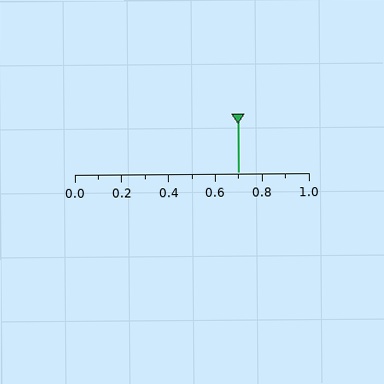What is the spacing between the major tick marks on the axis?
The major ticks are spaced 0.2 apart.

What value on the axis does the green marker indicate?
The marker indicates approximately 0.7.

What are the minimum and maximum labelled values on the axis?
The axis runs from 0.0 to 1.0.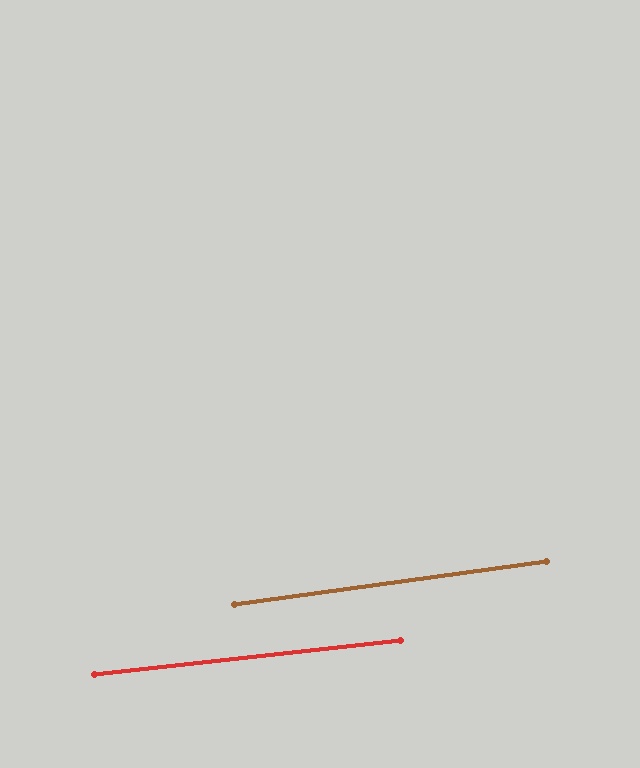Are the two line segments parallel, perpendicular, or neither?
Parallel — their directions differ by only 1.4°.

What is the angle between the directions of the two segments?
Approximately 1 degree.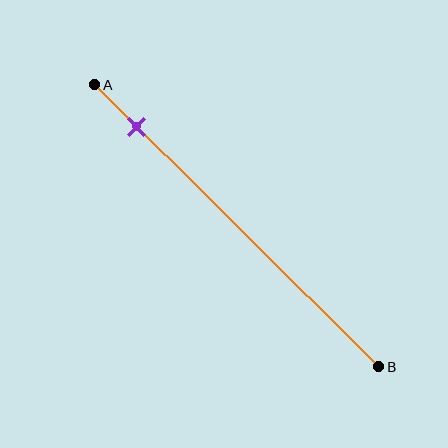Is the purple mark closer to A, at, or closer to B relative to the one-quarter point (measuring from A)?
The purple mark is closer to point A than the one-quarter point of segment AB.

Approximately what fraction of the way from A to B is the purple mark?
The purple mark is approximately 15% of the way from A to B.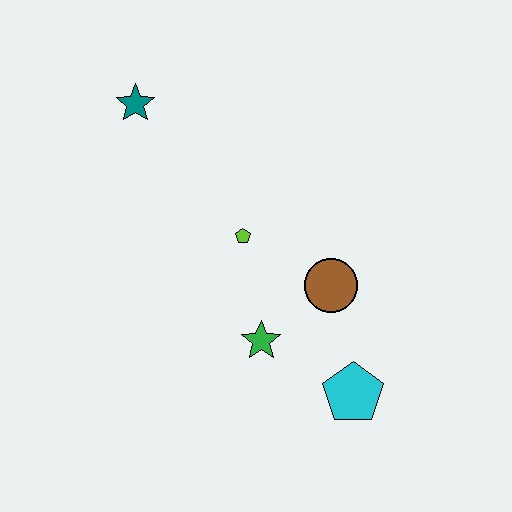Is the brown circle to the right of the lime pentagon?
Yes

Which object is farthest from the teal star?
The cyan pentagon is farthest from the teal star.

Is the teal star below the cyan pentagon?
No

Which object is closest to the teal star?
The lime pentagon is closest to the teal star.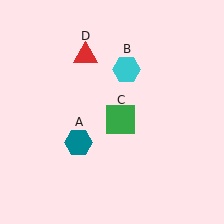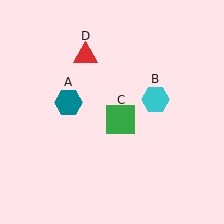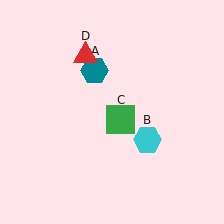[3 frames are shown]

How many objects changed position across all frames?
2 objects changed position: teal hexagon (object A), cyan hexagon (object B).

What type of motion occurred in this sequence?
The teal hexagon (object A), cyan hexagon (object B) rotated clockwise around the center of the scene.